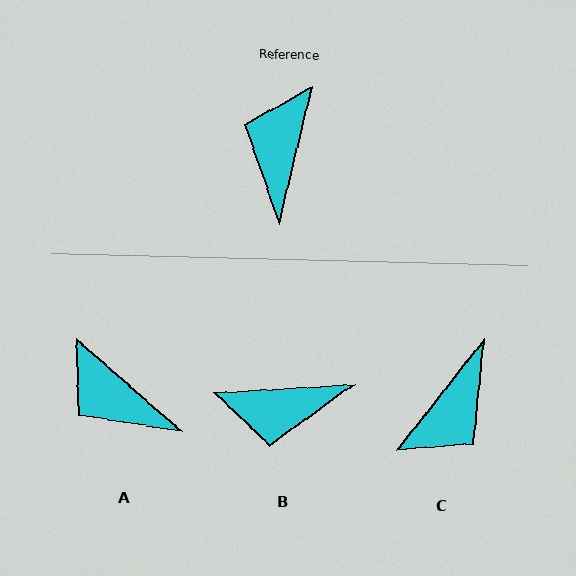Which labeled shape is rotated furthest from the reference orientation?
C, about 156 degrees away.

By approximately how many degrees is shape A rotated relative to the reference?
Approximately 62 degrees counter-clockwise.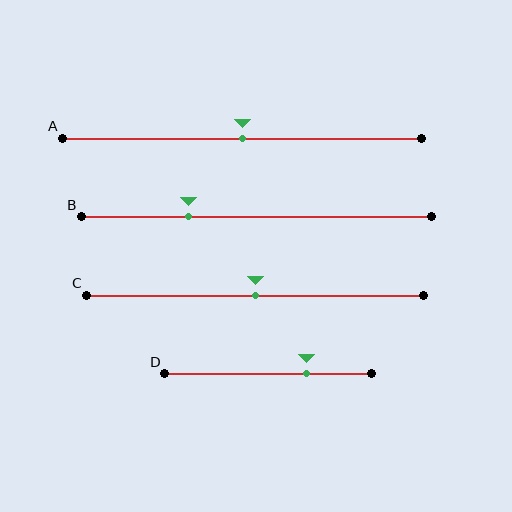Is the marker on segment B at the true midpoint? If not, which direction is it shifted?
No, the marker on segment B is shifted to the left by about 19% of the segment length.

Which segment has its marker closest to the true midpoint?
Segment A has its marker closest to the true midpoint.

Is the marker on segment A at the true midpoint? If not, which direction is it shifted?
Yes, the marker on segment A is at the true midpoint.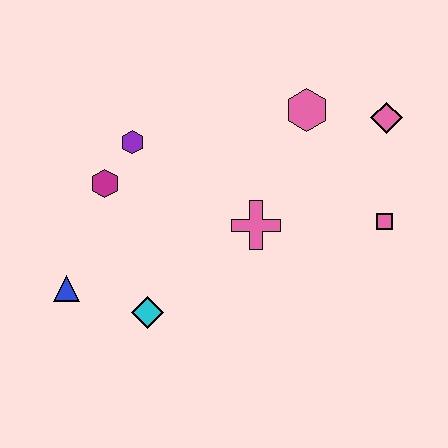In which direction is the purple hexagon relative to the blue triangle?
The purple hexagon is above the blue triangle.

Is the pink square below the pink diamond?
Yes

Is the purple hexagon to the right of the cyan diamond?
No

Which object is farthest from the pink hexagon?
The blue triangle is farthest from the pink hexagon.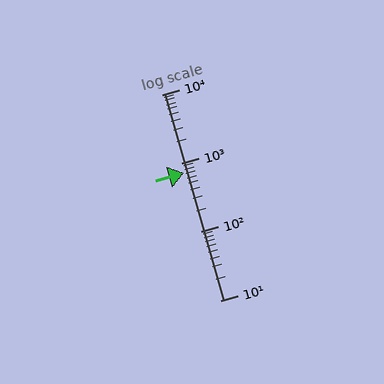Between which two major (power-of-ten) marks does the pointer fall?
The pointer is between 100 and 1000.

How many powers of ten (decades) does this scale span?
The scale spans 3 decades, from 10 to 10000.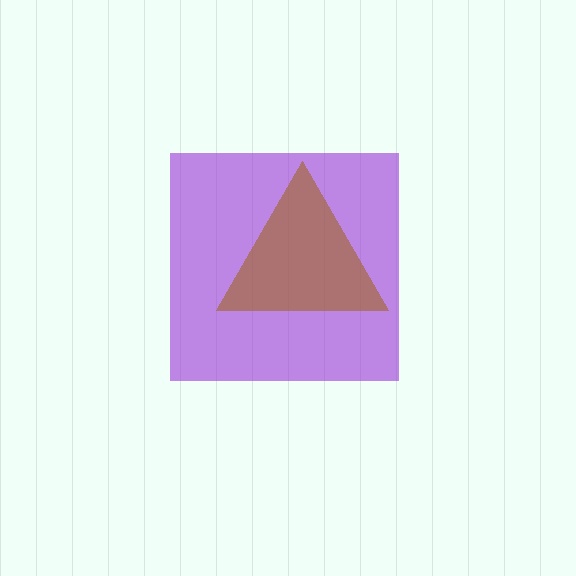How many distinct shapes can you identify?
There are 2 distinct shapes: a purple square, a brown triangle.